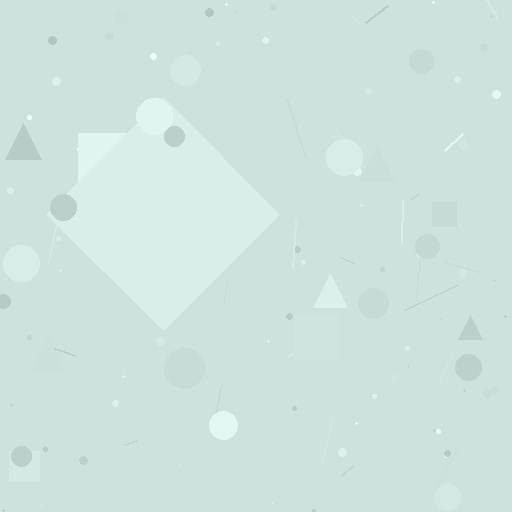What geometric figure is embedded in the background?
A diamond is embedded in the background.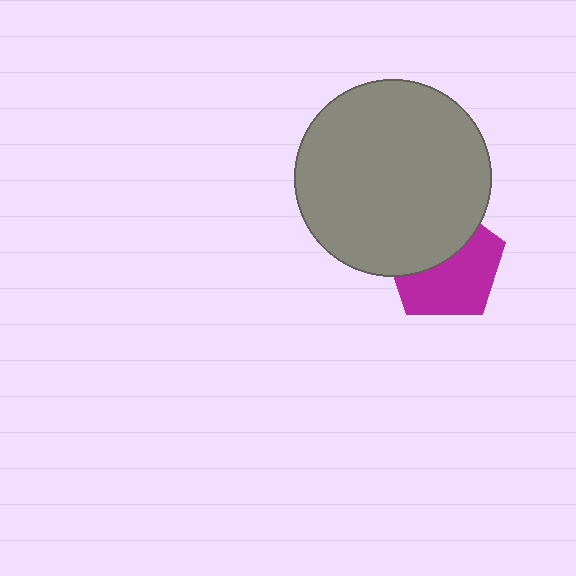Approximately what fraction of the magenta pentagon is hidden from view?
Roughly 44% of the magenta pentagon is hidden behind the gray circle.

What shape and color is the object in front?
The object in front is a gray circle.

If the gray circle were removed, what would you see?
You would see the complete magenta pentagon.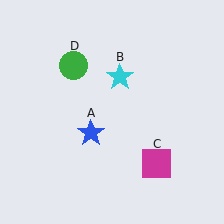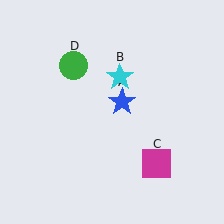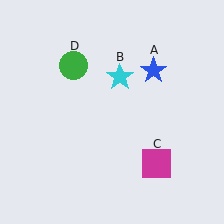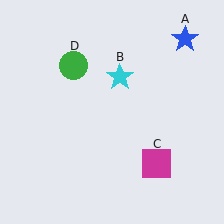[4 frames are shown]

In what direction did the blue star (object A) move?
The blue star (object A) moved up and to the right.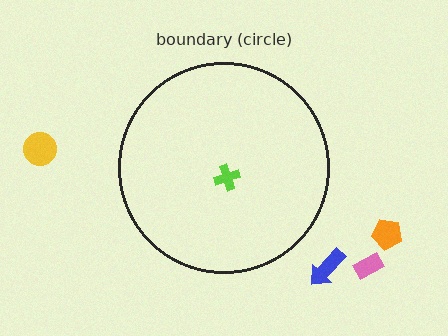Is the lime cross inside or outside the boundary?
Inside.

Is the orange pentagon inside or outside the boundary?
Outside.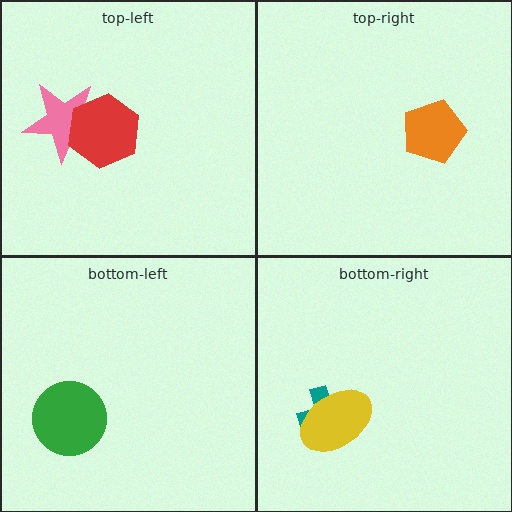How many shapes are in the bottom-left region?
1.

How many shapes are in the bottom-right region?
2.